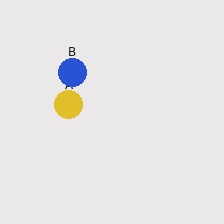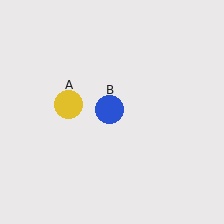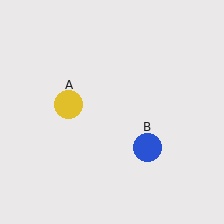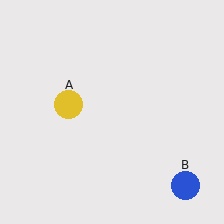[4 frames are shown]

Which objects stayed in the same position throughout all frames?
Yellow circle (object A) remained stationary.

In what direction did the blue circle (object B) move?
The blue circle (object B) moved down and to the right.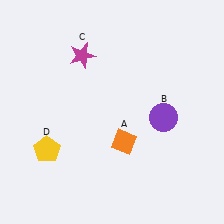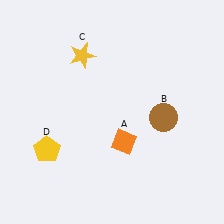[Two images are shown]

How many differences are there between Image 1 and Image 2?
There are 2 differences between the two images.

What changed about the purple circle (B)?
In Image 1, B is purple. In Image 2, it changed to brown.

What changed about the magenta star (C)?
In Image 1, C is magenta. In Image 2, it changed to yellow.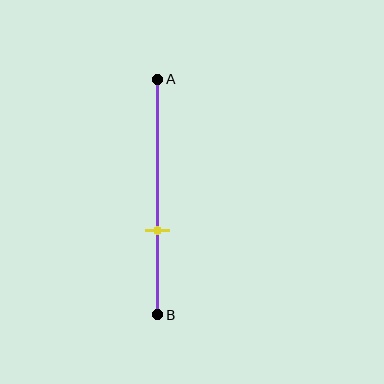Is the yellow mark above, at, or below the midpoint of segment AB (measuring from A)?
The yellow mark is below the midpoint of segment AB.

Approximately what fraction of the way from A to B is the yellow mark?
The yellow mark is approximately 65% of the way from A to B.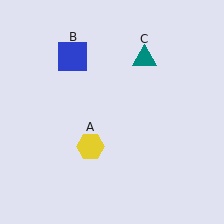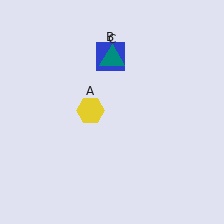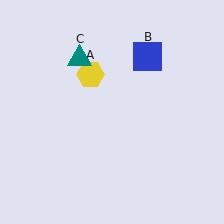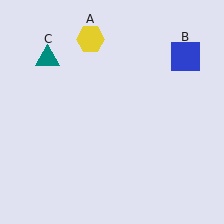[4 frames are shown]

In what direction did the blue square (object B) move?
The blue square (object B) moved right.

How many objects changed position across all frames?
3 objects changed position: yellow hexagon (object A), blue square (object B), teal triangle (object C).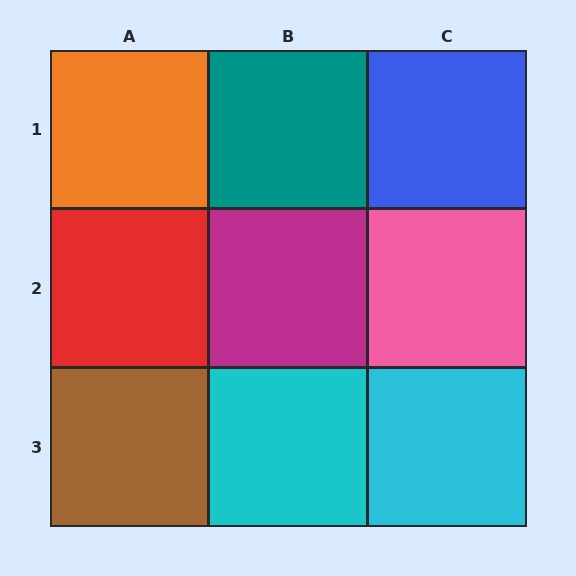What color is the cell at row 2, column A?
Red.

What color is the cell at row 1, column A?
Orange.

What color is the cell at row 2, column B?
Magenta.